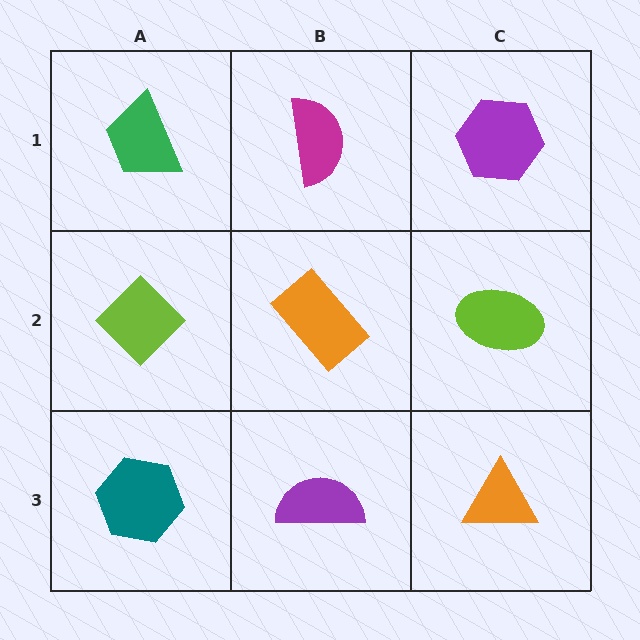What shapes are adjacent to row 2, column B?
A magenta semicircle (row 1, column B), a purple semicircle (row 3, column B), a lime diamond (row 2, column A), a lime ellipse (row 2, column C).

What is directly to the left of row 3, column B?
A teal hexagon.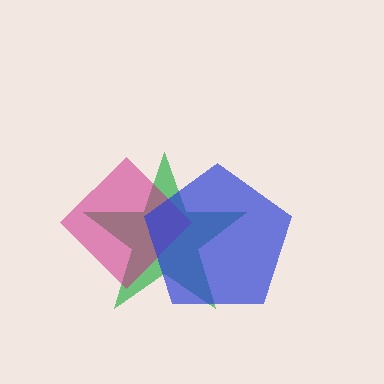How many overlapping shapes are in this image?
There are 3 overlapping shapes in the image.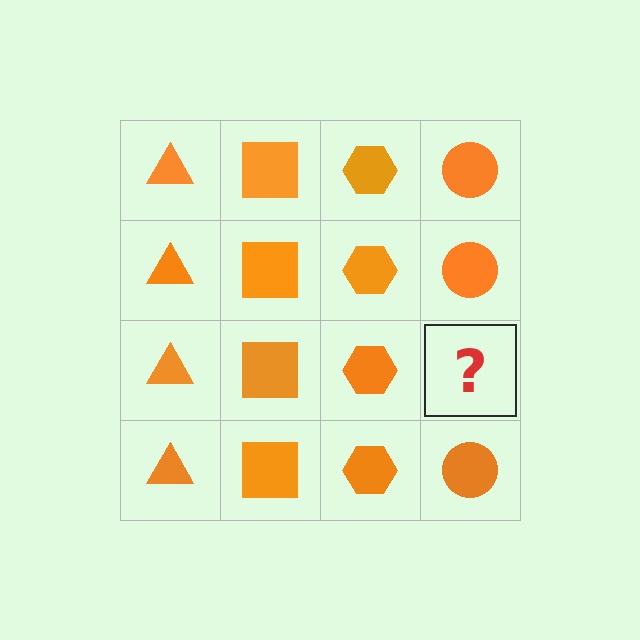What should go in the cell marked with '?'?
The missing cell should contain an orange circle.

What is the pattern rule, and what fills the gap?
The rule is that each column has a consistent shape. The gap should be filled with an orange circle.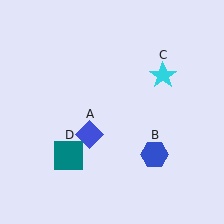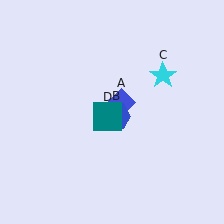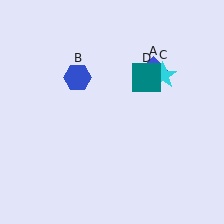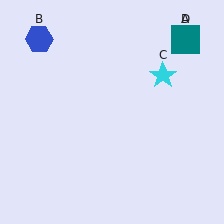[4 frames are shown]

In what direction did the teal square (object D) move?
The teal square (object D) moved up and to the right.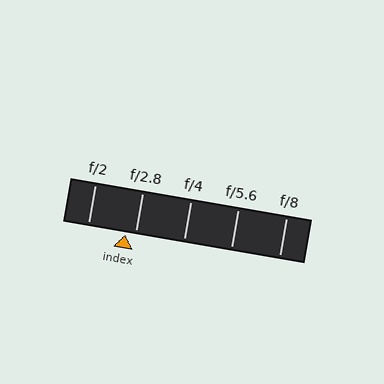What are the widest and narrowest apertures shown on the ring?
The widest aperture shown is f/2 and the narrowest is f/8.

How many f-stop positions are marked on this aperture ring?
There are 5 f-stop positions marked.